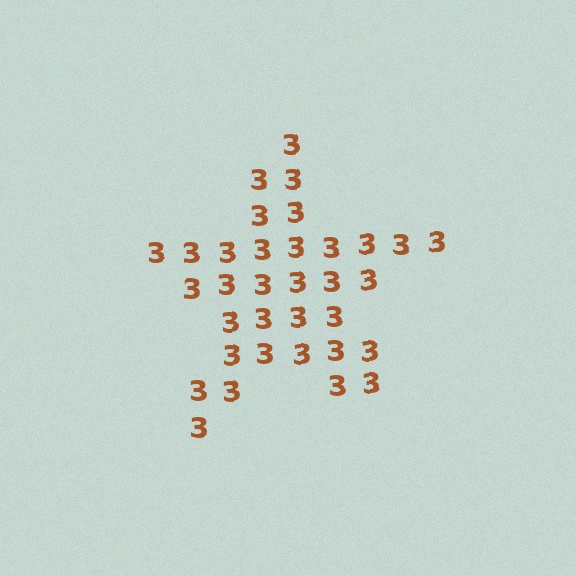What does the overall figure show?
The overall figure shows a star.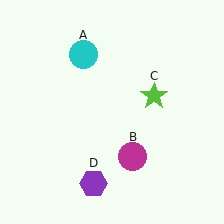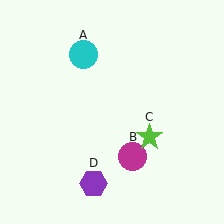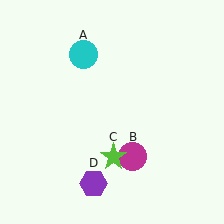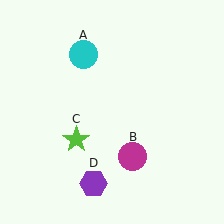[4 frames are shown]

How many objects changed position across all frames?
1 object changed position: lime star (object C).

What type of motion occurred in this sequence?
The lime star (object C) rotated clockwise around the center of the scene.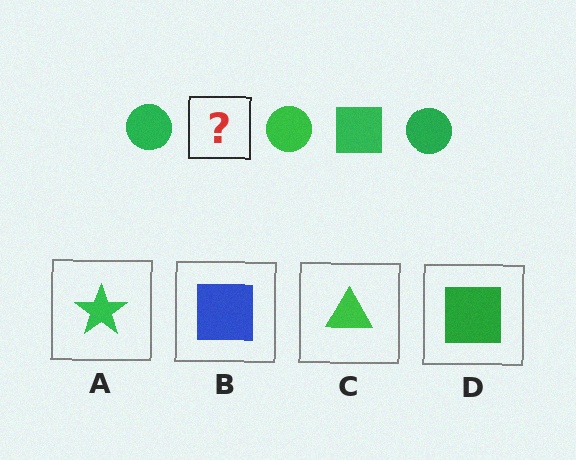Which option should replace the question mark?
Option D.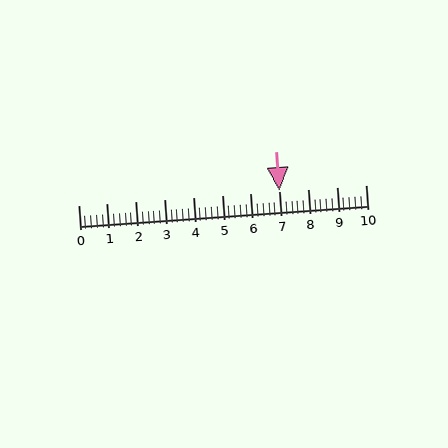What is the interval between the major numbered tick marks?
The major tick marks are spaced 1 units apart.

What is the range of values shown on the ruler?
The ruler shows values from 0 to 10.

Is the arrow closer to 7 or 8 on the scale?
The arrow is closer to 7.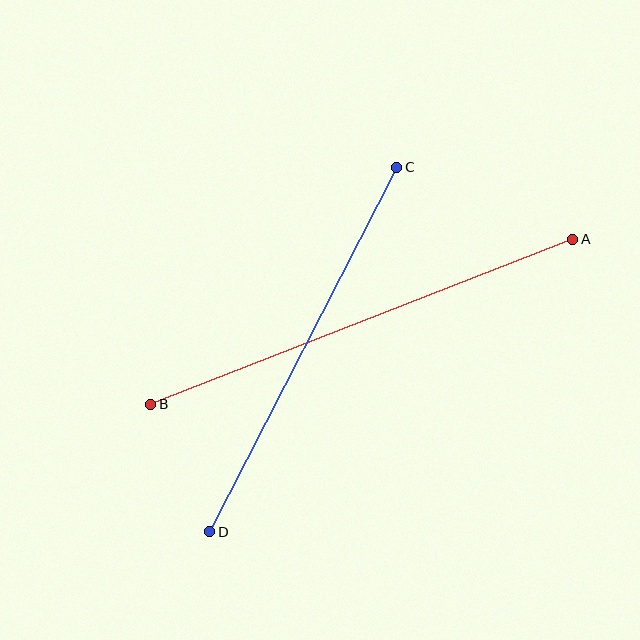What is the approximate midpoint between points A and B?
The midpoint is at approximately (362, 322) pixels.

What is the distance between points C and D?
The distance is approximately 410 pixels.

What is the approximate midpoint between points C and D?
The midpoint is at approximately (303, 349) pixels.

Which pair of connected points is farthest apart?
Points A and B are farthest apart.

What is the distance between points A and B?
The distance is approximately 453 pixels.